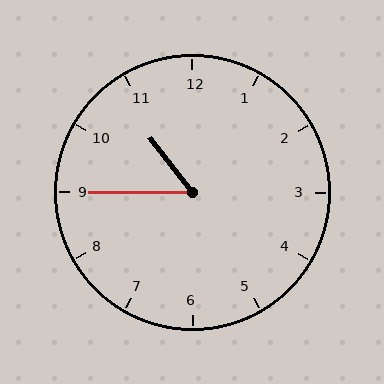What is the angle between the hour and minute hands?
Approximately 52 degrees.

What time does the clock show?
10:45.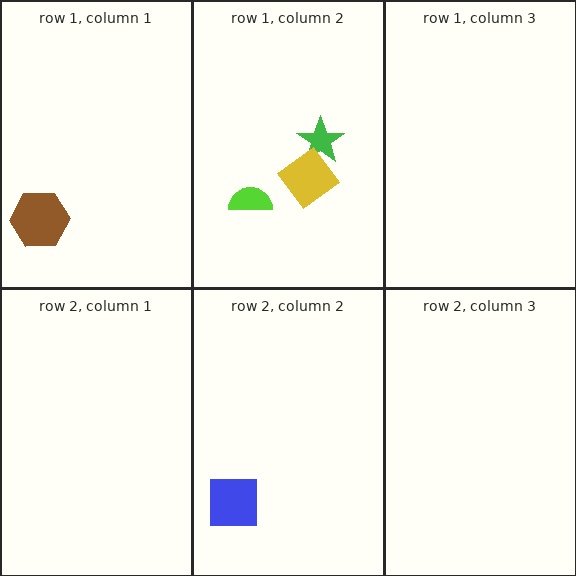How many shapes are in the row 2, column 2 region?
1.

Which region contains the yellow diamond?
The row 1, column 2 region.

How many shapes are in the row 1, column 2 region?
3.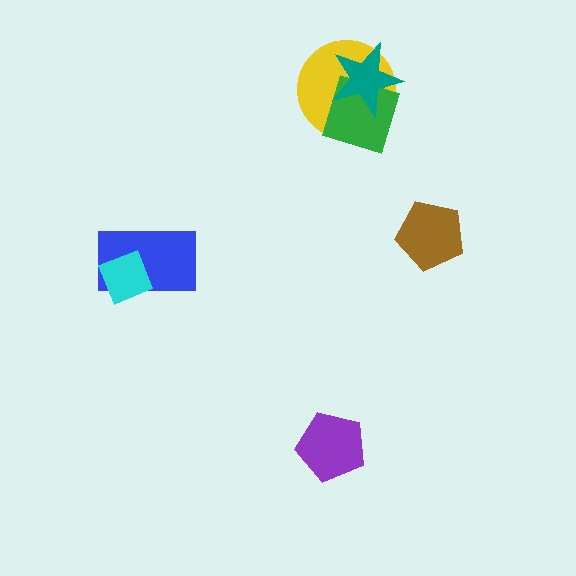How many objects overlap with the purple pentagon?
0 objects overlap with the purple pentagon.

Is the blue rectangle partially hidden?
Yes, it is partially covered by another shape.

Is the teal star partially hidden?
No, no other shape covers it.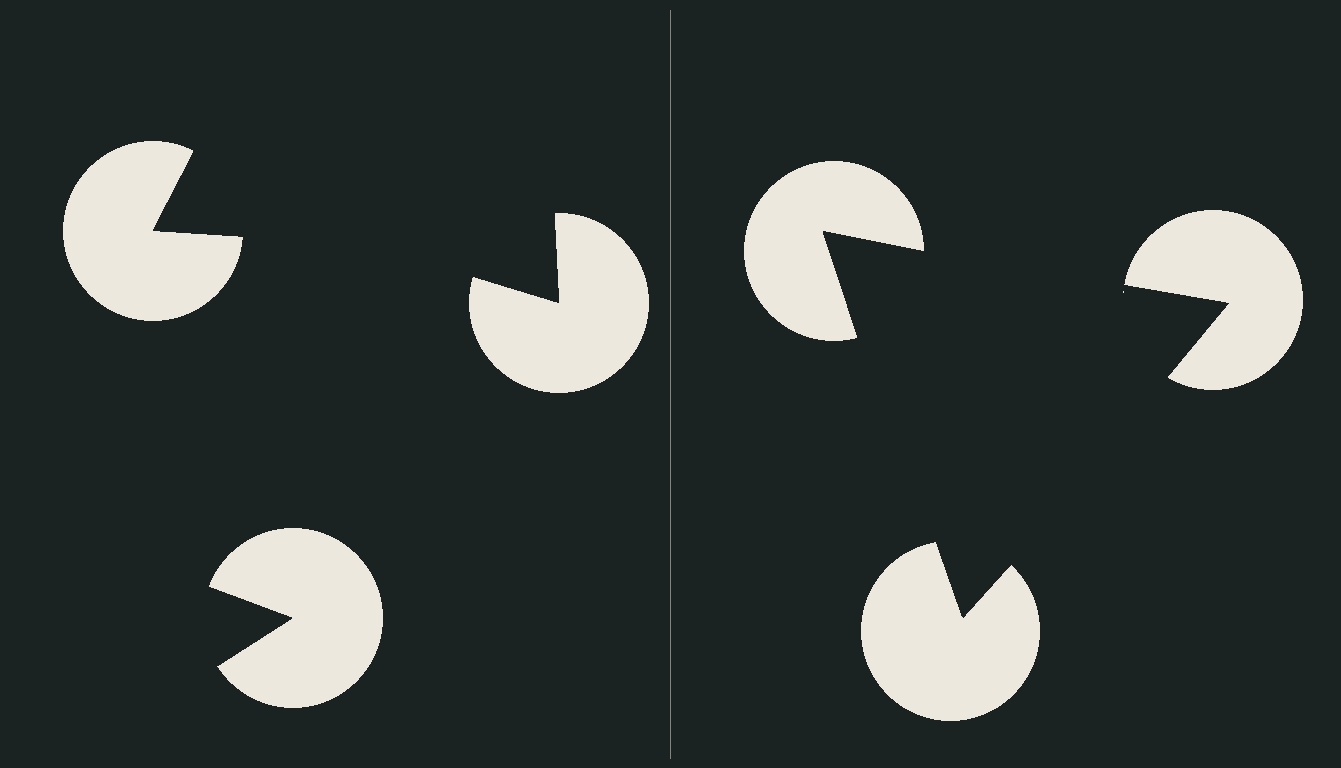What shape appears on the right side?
An illusory triangle.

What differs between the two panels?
The pac-man discs are positioned identically on both sides; only the wedge orientations differ. On the right they align to a triangle; on the left they are misaligned.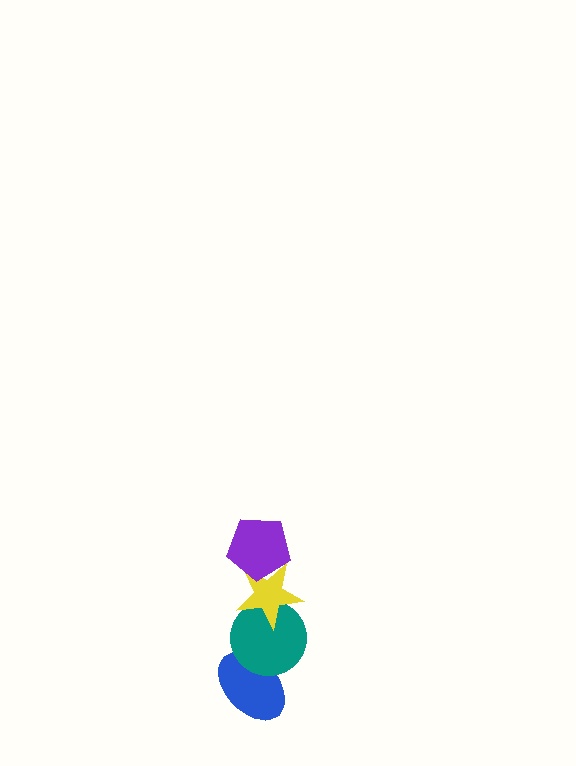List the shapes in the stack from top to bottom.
From top to bottom: the purple pentagon, the yellow star, the teal circle, the blue ellipse.